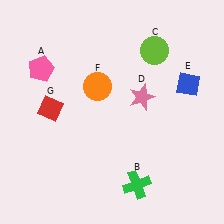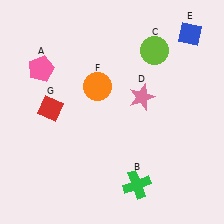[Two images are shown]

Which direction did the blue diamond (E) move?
The blue diamond (E) moved up.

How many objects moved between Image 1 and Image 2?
1 object moved between the two images.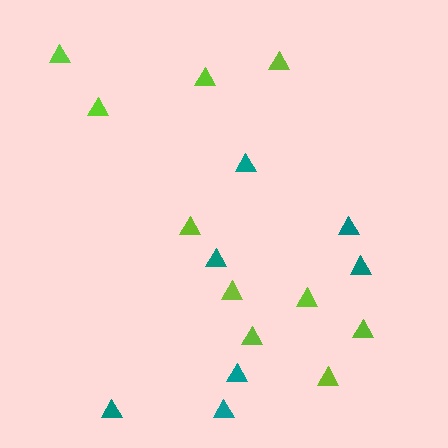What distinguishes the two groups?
There are 2 groups: one group of teal triangles (7) and one group of lime triangles (10).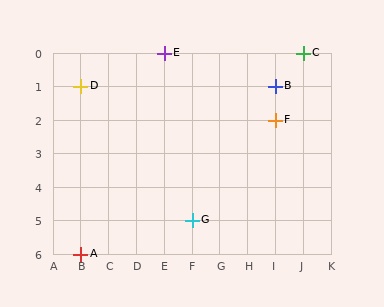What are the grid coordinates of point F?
Point F is at grid coordinates (I, 2).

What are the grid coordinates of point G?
Point G is at grid coordinates (F, 5).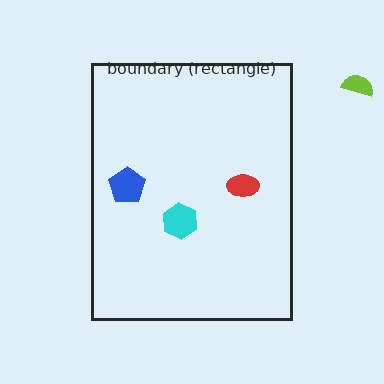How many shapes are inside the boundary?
3 inside, 1 outside.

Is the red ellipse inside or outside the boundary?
Inside.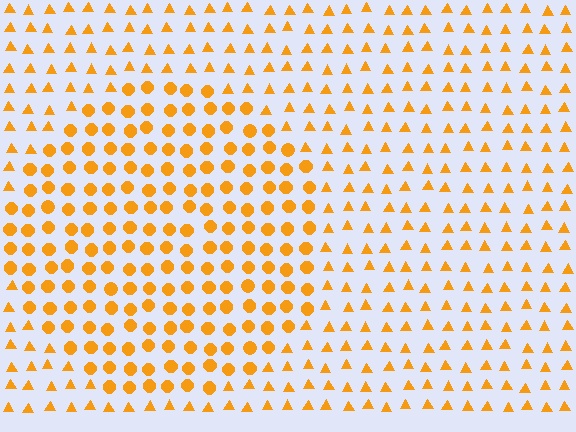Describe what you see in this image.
The image is filled with small orange elements arranged in a uniform grid. A circle-shaped region contains circles, while the surrounding area contains triangles. The boundary is defined purely by the change in element shape.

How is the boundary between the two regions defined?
The boundary is defined by a change in element shape: circles inside vs. triangles outside. All elements share the same color and spacing.